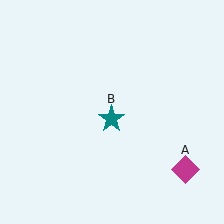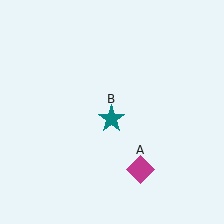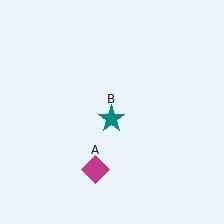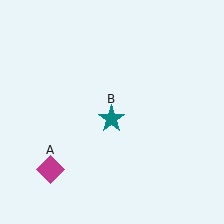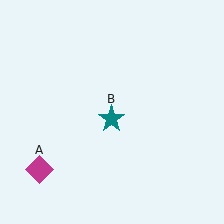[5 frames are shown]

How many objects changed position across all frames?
1 object changed position: magenta diamond (object A).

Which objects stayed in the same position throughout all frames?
Teal star (object B) remained stationary.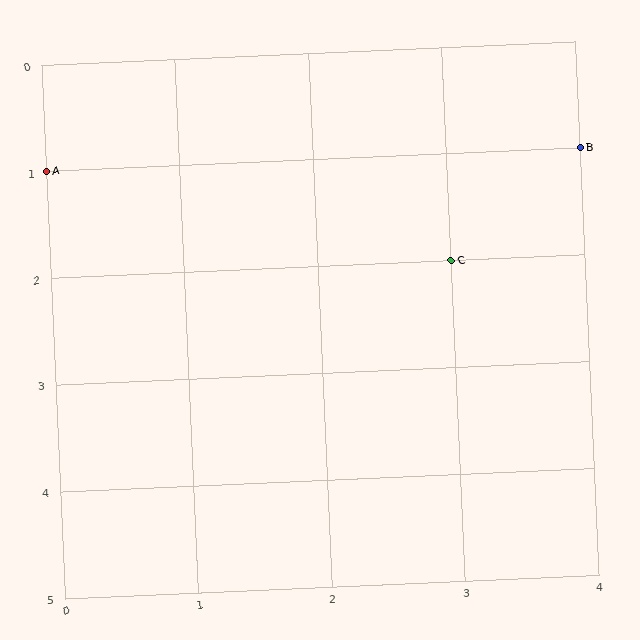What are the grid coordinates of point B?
Point B is at grid coordinates (4, 1).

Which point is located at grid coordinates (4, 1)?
Point B is at (4, 1).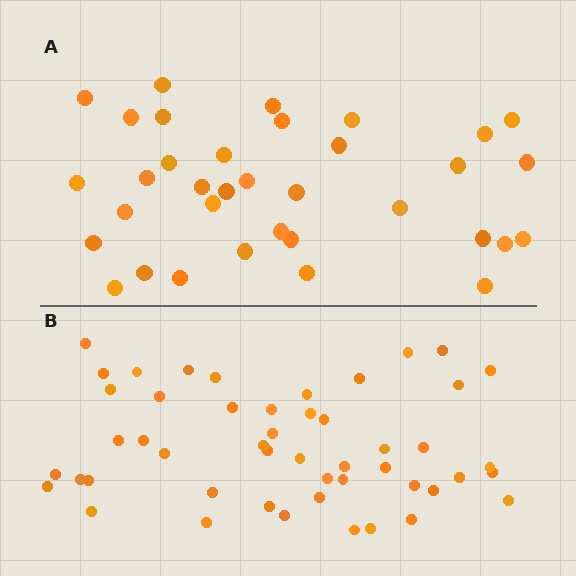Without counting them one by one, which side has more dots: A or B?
Region B (the bottom region) has more dots.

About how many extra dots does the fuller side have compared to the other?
Region B has approximately 15 more dots than region A.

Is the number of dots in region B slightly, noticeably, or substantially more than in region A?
Region B has noticeably more, but not dramatically so. The ratio is roughly 1.4 to 1.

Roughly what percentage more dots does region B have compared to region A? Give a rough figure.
About 40% more.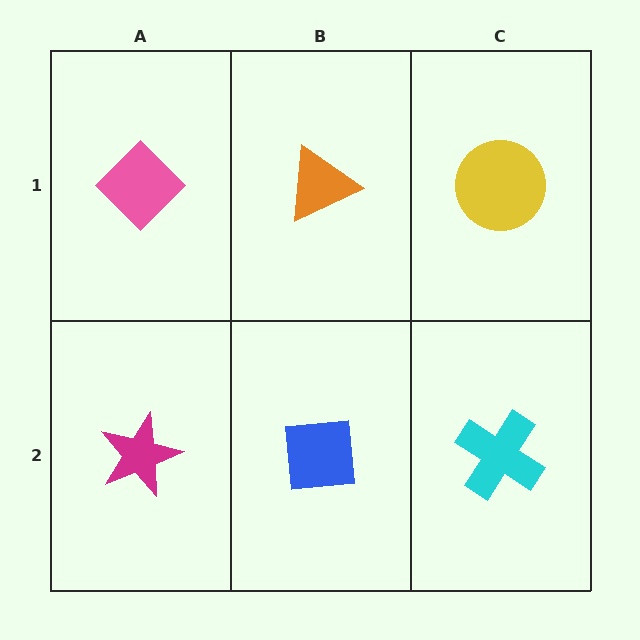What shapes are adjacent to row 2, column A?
A pink diamond (row 1, column A), a blue square (row 2, column B).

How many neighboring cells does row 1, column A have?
2.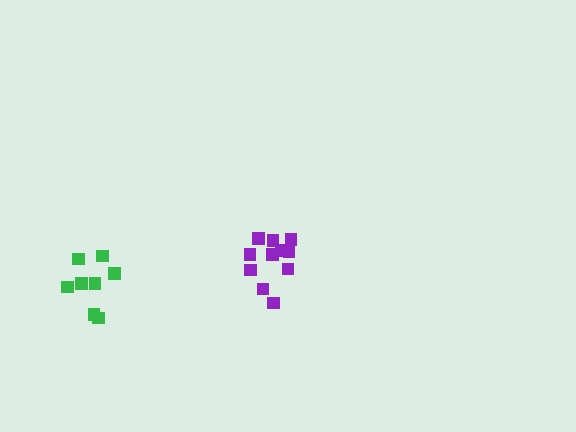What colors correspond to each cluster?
The clusters are colored: purple, green.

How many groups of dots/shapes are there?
There are 2 groups.